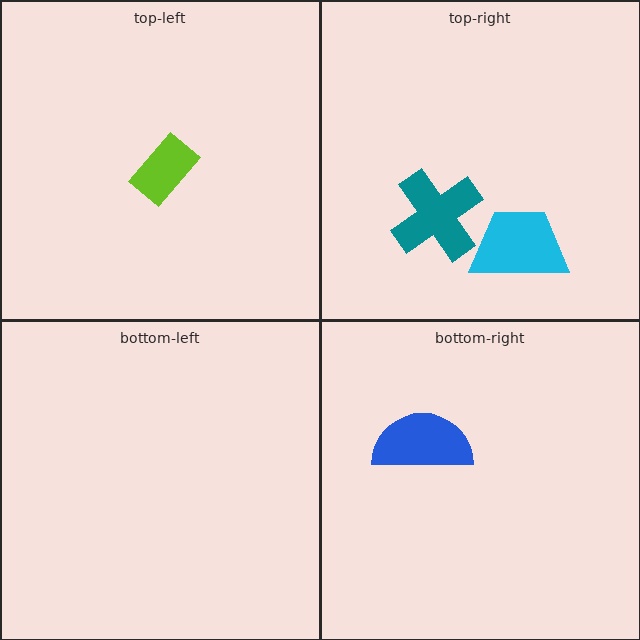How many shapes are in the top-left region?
1.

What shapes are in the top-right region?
The cyan trapezoid, the teal cross.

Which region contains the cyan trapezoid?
The top-right region.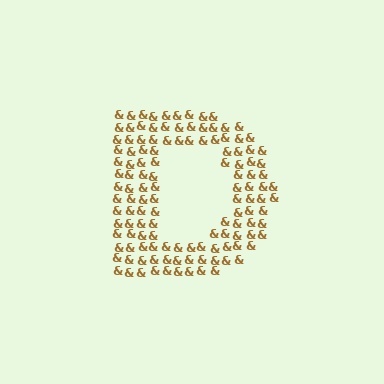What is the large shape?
The large shape is the letter D.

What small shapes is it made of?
It is made of small ampersands.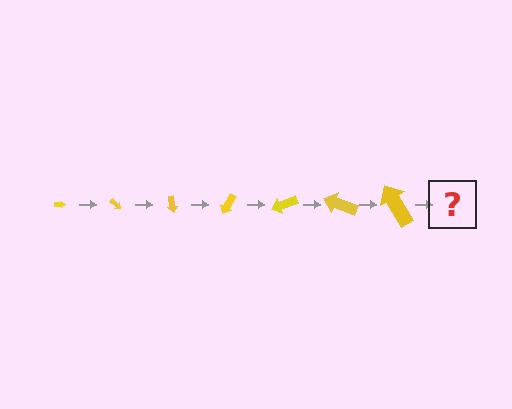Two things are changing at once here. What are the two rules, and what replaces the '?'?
The two rules are that the arrow grows larger each step and it rotates 40 degrees each step. The '?' should be an arrow, larger than the previous one and rotated 280 degrees from the start.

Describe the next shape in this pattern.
It should be an arrow, larger than the previous one and rotated 280 degrees from the start.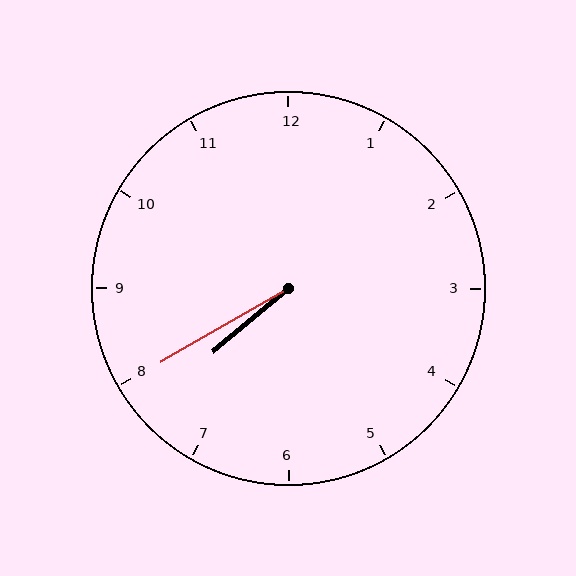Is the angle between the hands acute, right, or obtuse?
It is acute.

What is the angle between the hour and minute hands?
Approximately 10 degrees.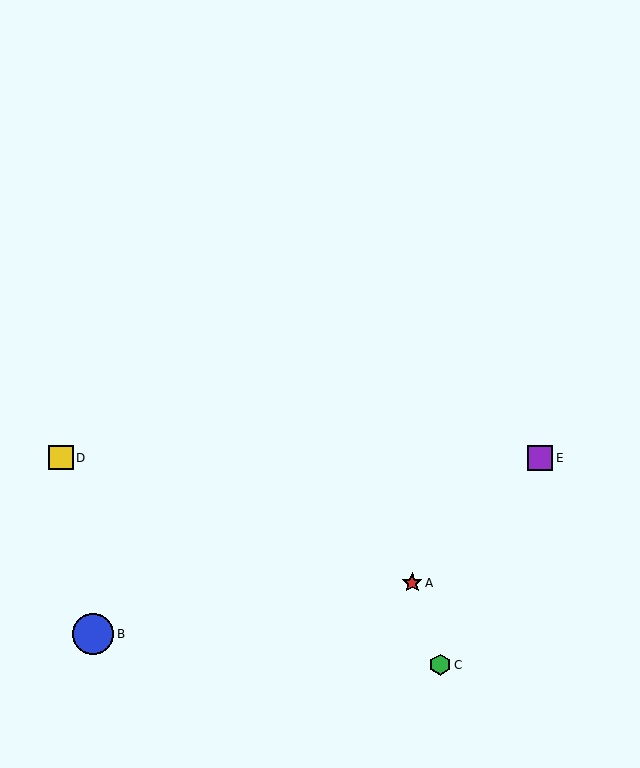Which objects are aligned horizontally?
Objects D, E are aligned horizontally.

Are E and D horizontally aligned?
Yes, both are at y≈458.